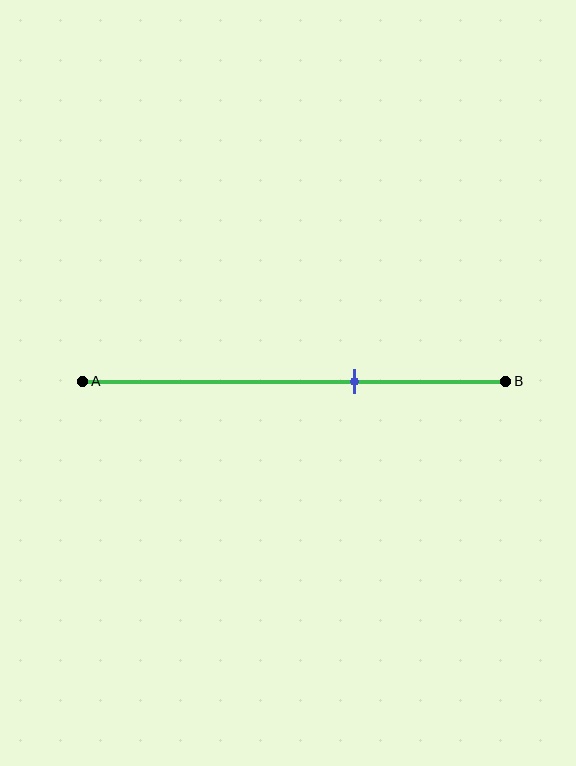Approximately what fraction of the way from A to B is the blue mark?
The blue mark is approximately 65% of the way from A to B.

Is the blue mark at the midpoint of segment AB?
No, the mark is at about 65% from A, not at the 50% midpoint.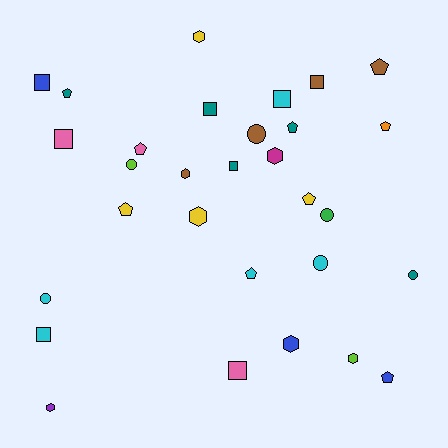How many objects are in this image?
There are 30 objects.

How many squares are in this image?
There are 8 squares.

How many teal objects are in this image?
There are 5 teal objects.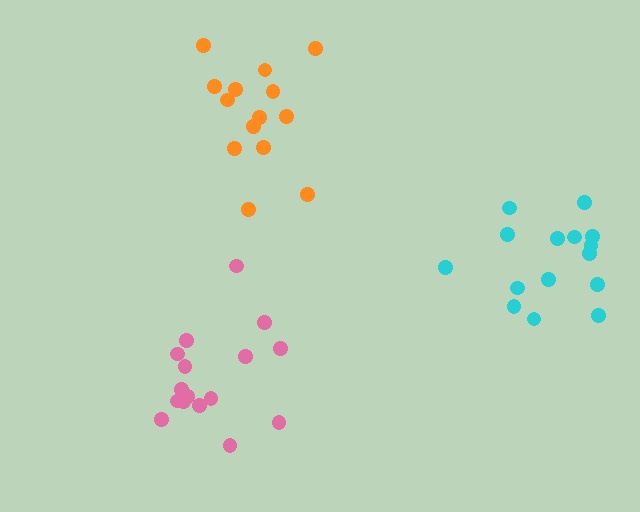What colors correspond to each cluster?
The clusters are colored: orange, pink, cyan.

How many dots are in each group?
Group 1: 14 dots, Group 2: 16 dots, Group 3: 15 dots (45 total).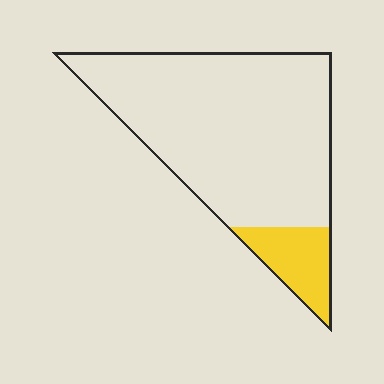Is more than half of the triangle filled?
No.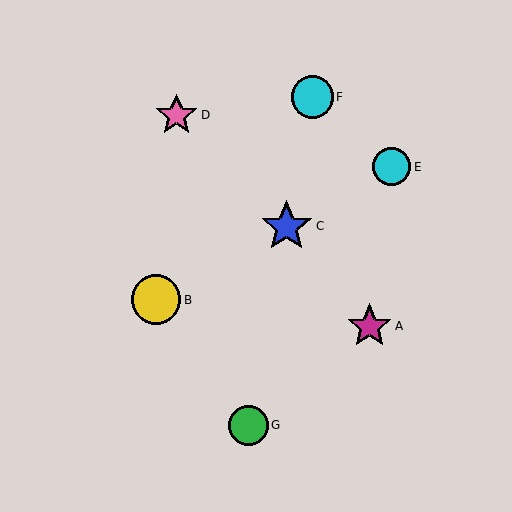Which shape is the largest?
The blue star (labeled C) is the largest.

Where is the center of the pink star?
The center of the pink star is at (176, 115).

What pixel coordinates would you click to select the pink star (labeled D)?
Click at (176, 115) to select the pink star D.